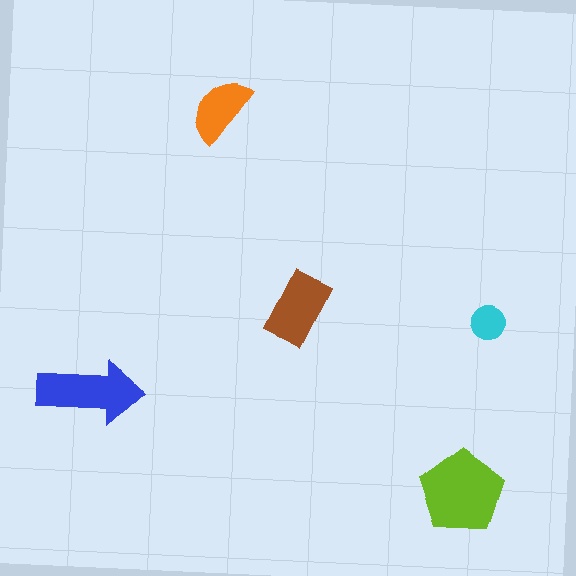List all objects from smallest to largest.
The cyan circle, the orange semicircle, the brown rectangle, the blue arrow, the lime pentagon.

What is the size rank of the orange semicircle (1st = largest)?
4th.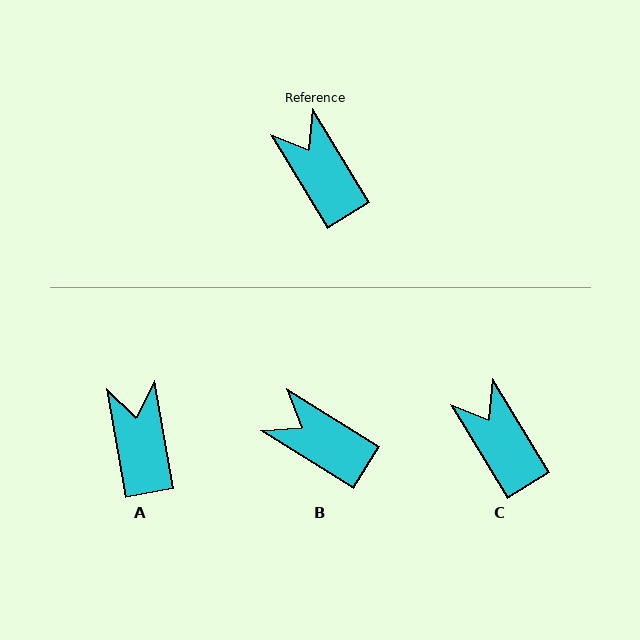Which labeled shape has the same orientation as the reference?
C.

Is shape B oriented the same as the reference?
No, it is off by about 27 degrees.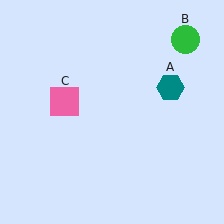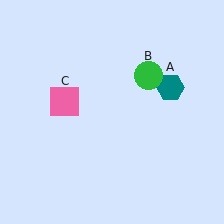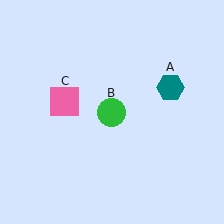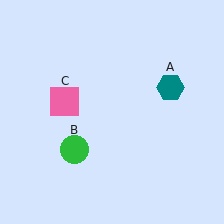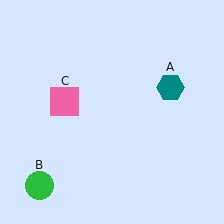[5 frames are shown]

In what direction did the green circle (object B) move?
The green circle (object B) moved down and to the left.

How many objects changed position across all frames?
1 object changed position: green circle (object B).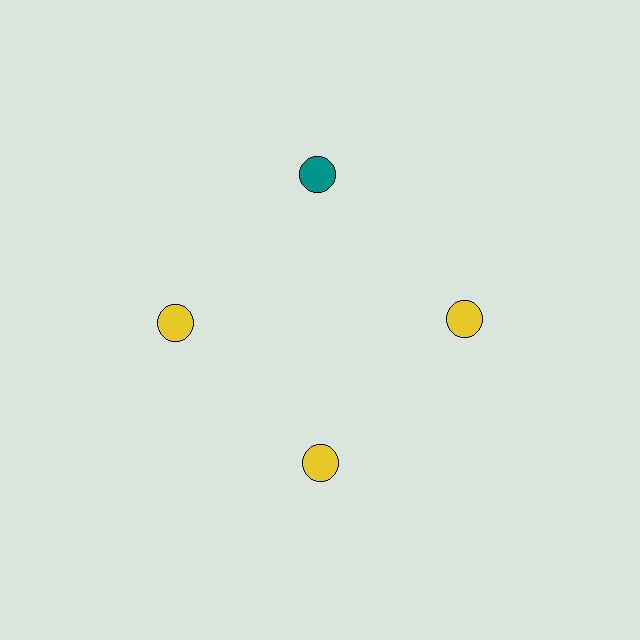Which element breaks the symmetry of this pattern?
The teal circle at roughly the 12 o'clock position breaks the symmetry. All other shapes are yellow circles.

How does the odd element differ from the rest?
It has a different color: teal instead of yellow.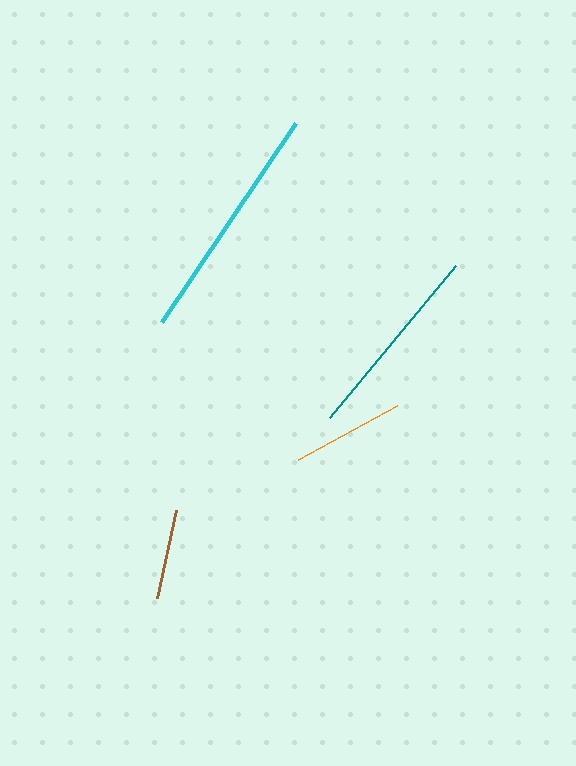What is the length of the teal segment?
The teal segment is approximately 198 pixels long.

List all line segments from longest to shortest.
From longest to shortest: cyan, teal, orange, brown.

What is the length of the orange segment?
The orange segment is approximately 113 pixels long.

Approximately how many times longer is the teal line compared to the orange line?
The teal line is approximately 1.7 times the length of the orange line.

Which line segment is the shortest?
The brown line is the shortest at approximately 90 pixels.